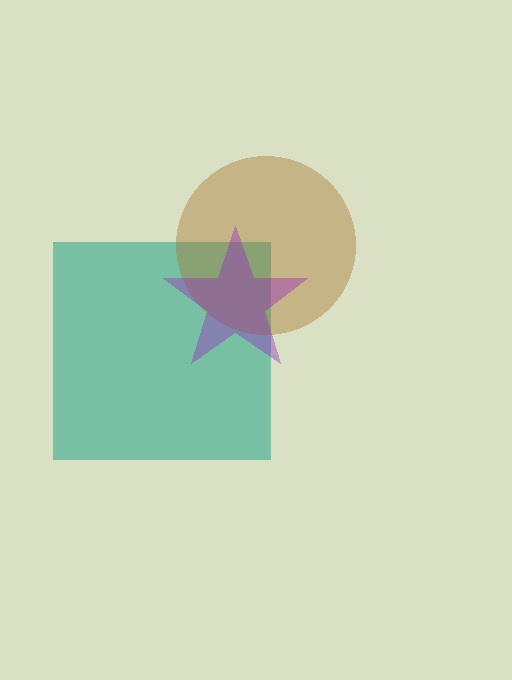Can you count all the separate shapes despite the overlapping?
Yes, there are 3 separate shapes.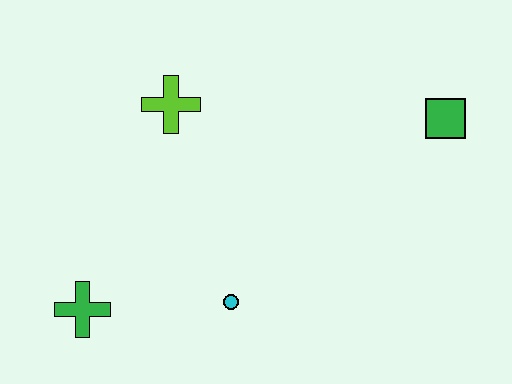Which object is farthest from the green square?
The green cross is farthest from the green square.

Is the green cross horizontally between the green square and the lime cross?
No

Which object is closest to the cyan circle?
The green cross is closest to the cyan circle.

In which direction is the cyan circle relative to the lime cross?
The cyan circle is below the lime cross.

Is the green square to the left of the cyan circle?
No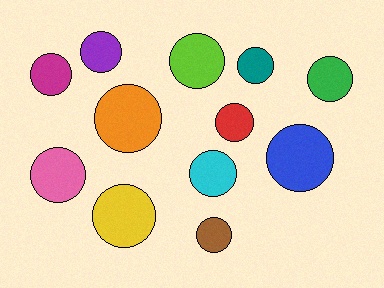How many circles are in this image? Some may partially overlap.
There are 12 circles.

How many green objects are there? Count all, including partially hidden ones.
There is 1 green object.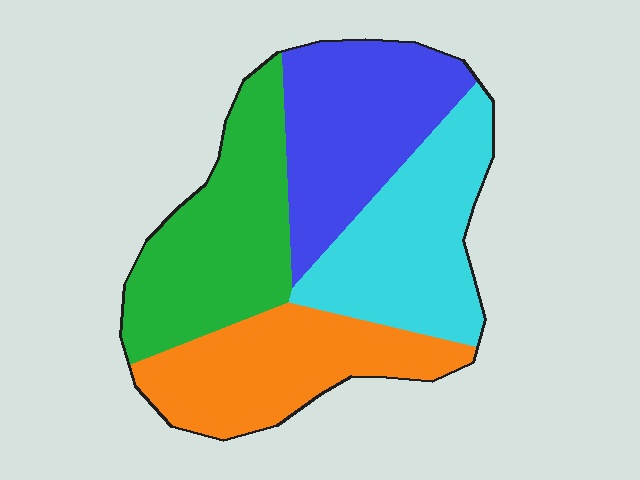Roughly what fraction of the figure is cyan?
Cyan takes up about one quarter (1/4) of the figure.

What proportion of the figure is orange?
Orange covers 23% of the figure.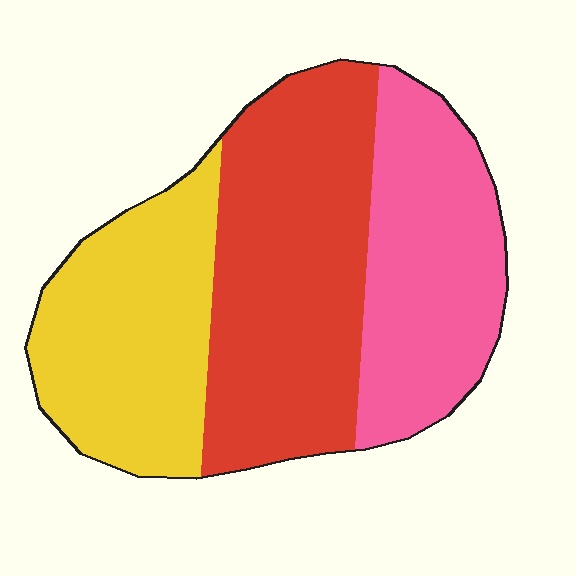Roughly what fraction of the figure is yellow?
Yellow covers about 30% of the figure.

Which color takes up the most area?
Red, at roughly 40%.